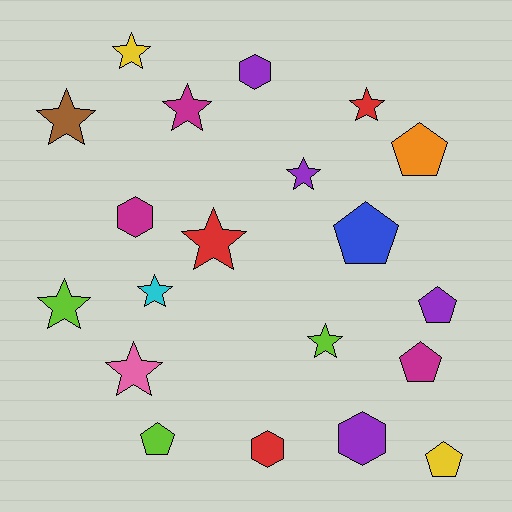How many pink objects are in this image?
There is 1 pink object.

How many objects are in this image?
There are 20 objects.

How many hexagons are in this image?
There are 4 hexagons.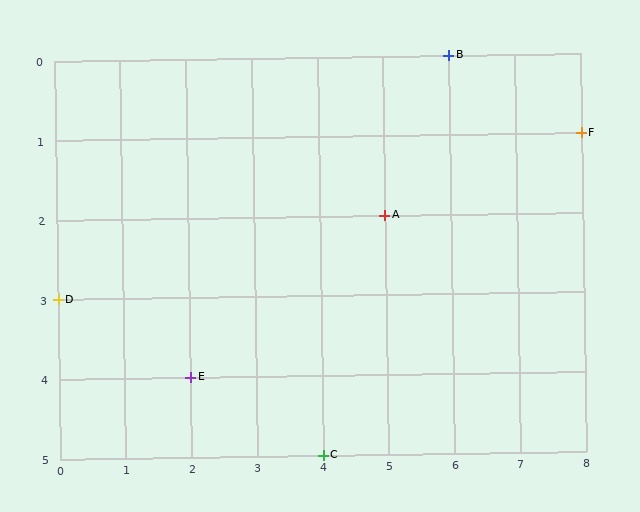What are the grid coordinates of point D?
Point D is at grid coordinates (0, 3).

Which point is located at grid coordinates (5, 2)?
Point A is at (5, 2).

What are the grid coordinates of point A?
Point A is at grid coordinates (5, 2).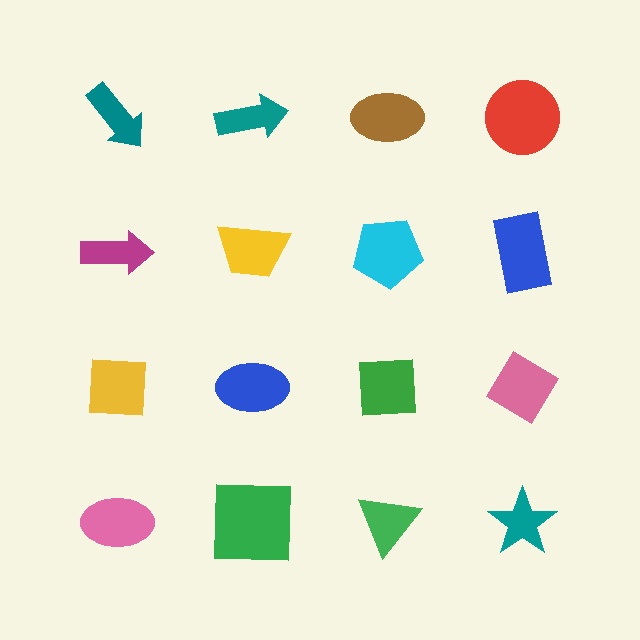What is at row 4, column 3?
A green triangle.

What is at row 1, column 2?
A teal arrow.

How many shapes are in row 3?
4 shapes.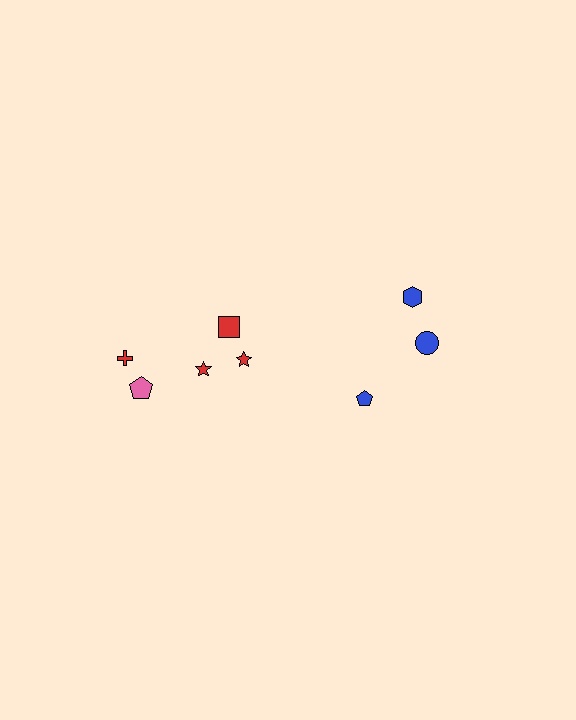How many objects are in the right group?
There are 3 objects.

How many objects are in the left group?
There are 5 objects.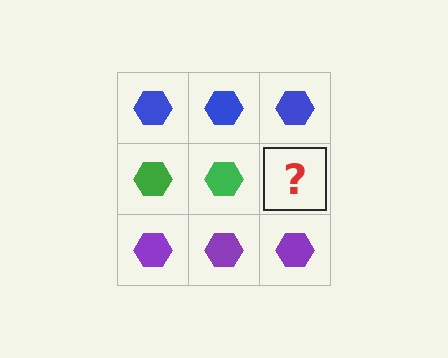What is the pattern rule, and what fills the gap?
The rule is that each row has a consistent color. The gap should be filled with a green hexagon.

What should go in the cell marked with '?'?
The missing cell should contain a green hexagon.